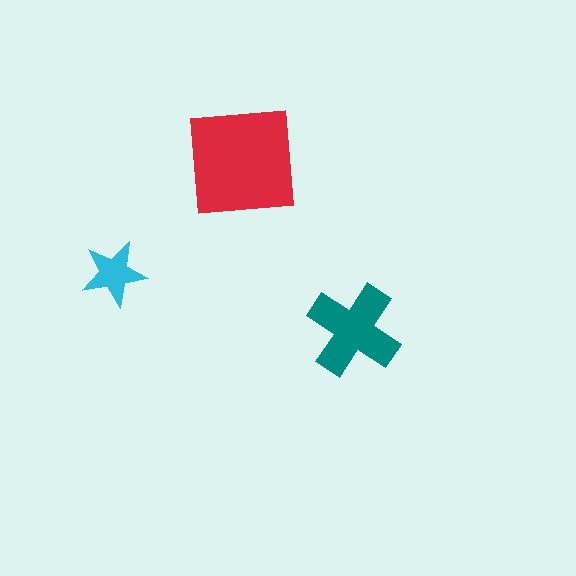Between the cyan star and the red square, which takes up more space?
The red square.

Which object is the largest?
The red square.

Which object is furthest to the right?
The teal cross is rightmost.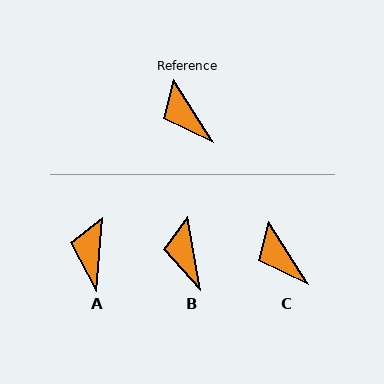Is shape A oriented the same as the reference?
No, it is off by about 38 degrees.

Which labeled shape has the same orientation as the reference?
C.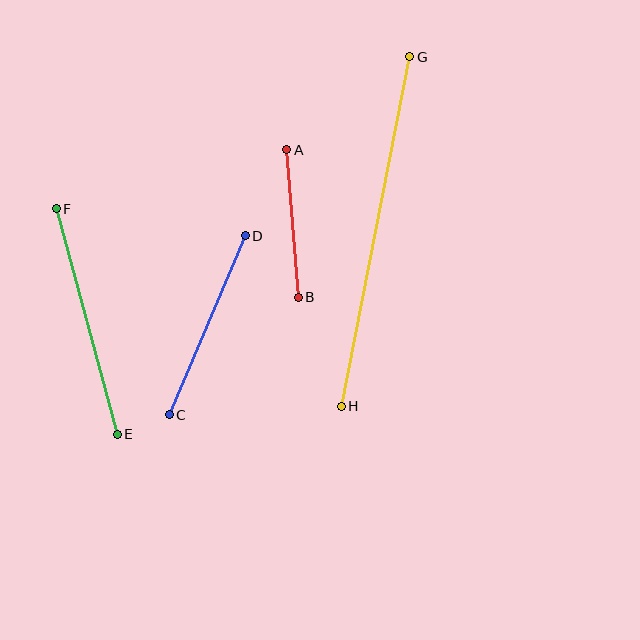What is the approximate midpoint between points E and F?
The midpoint is at approximately (87, 321) pixels.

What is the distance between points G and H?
The distance is approximately 356 pixels.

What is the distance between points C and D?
The distance is approximately 194 pixels.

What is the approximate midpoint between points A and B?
The midpoint is at approximately (293, 223) pixels.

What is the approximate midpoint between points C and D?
The midpoint is at approximately (207, 325) pixels.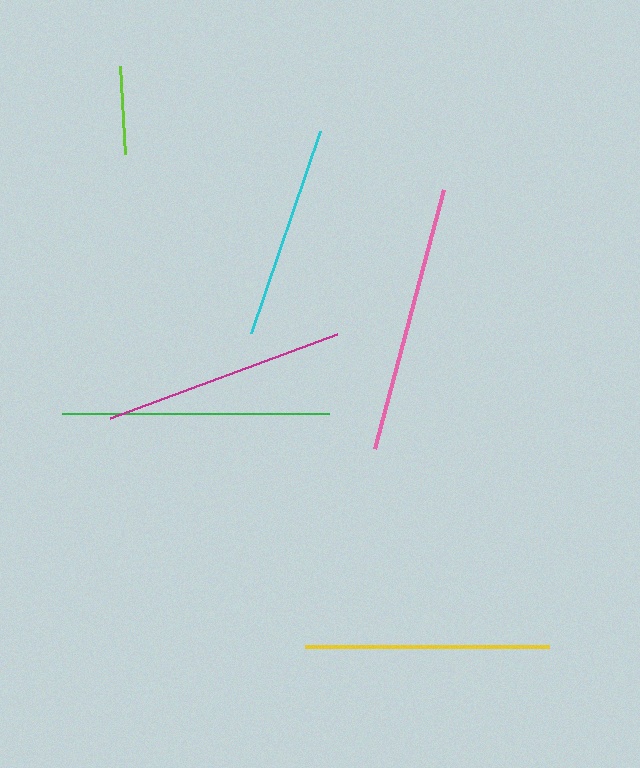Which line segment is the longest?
The pink line is the longest at approximately 268 pixels.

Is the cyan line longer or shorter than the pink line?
The pink line is longer than the cyan line.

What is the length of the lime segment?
The lime segment is approximately 88 pixels long.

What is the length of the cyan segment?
The cyan segment is approximately 214 pixels long.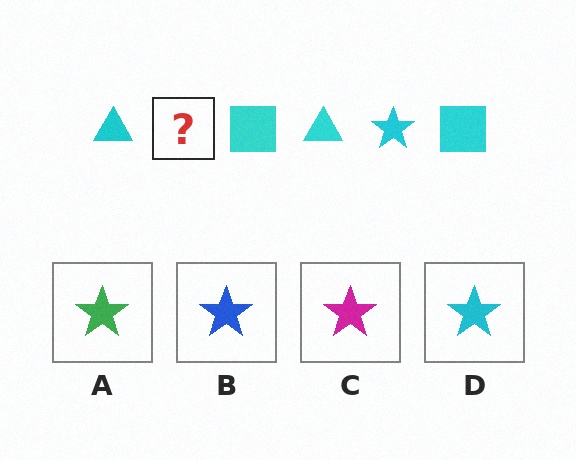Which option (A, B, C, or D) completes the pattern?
D.